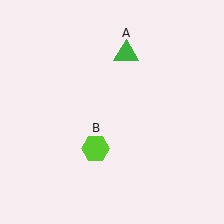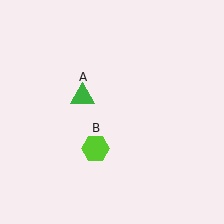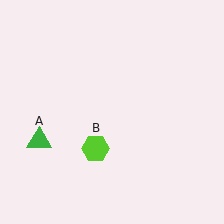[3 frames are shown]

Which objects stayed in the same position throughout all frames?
Lime hexagon (object B) remained stationary.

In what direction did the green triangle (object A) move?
The green triangle (object A) moved down and to the left.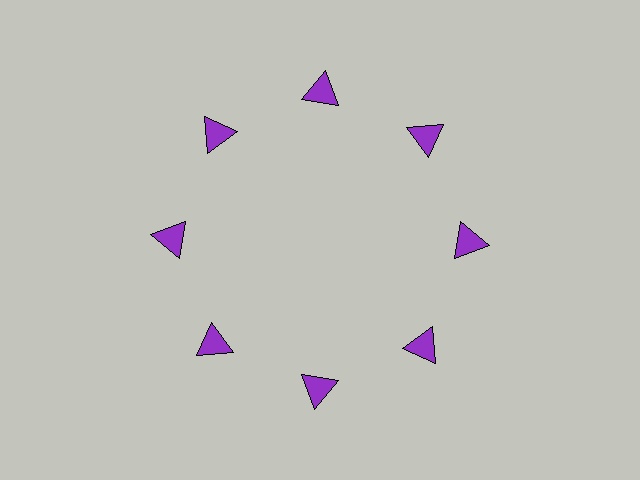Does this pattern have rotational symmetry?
Yes, this pattern has 8-fold rotational symmetry. It looks the same after rotating 45 degrees around the center.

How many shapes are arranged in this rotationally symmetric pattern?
There are 8 shapes, arranged in 8 groups of 1.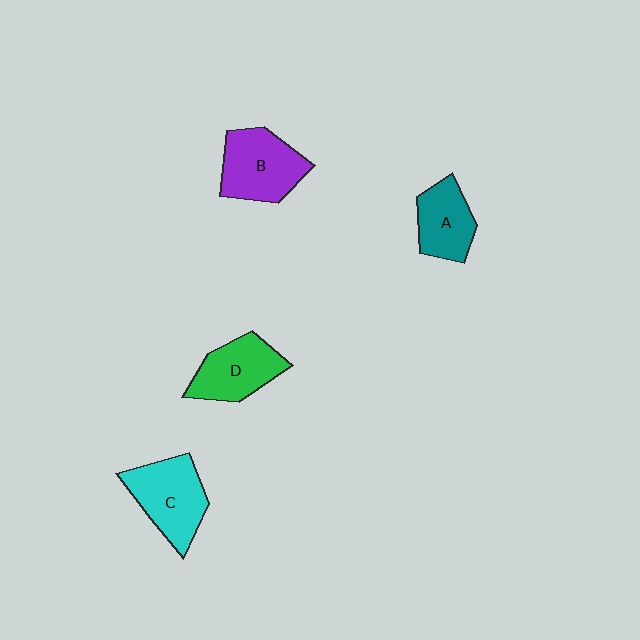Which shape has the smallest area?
Shape A (teal).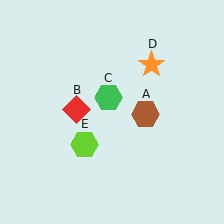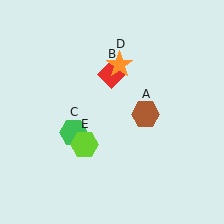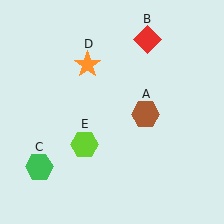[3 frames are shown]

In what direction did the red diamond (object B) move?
The red diamond (object B) moved up and to the right.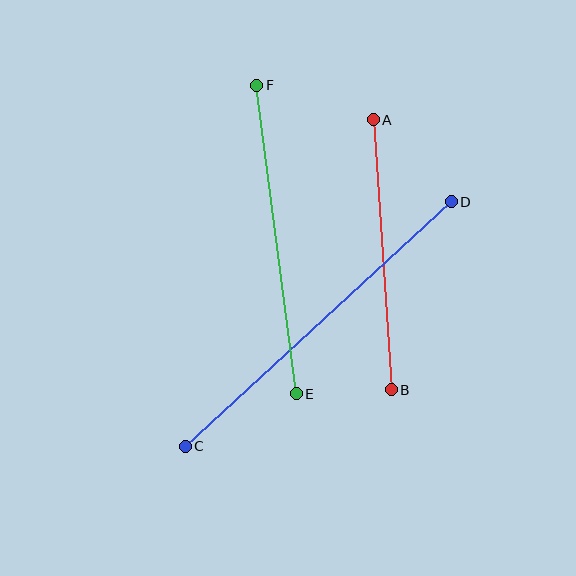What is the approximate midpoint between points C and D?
The midpoint is at approximately (318, 324) pixels.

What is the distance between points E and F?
The distance is approximately 311 pixels.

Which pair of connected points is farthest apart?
Points C and D are farthest apart.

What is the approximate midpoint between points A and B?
The midpoint is at approximately (382, 255) pixels.